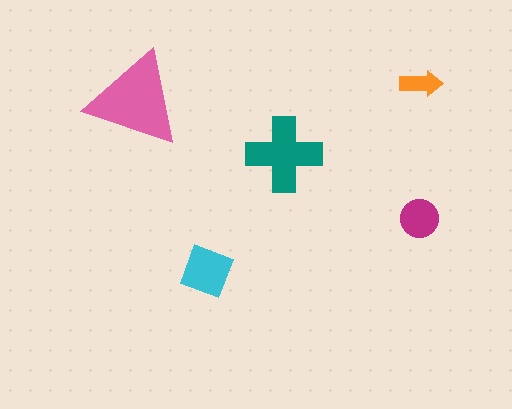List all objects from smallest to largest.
The orange arrow, the magenta circle, the cyan square, the teal cross, the pink triangle.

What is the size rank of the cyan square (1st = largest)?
3rd.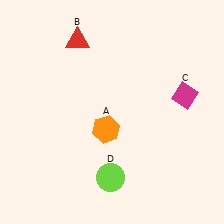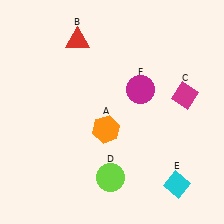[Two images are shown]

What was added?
A cyan diamond (E), a magenta circle (F) were added in Image 2.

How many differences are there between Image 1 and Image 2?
There are 2 differences between the two images.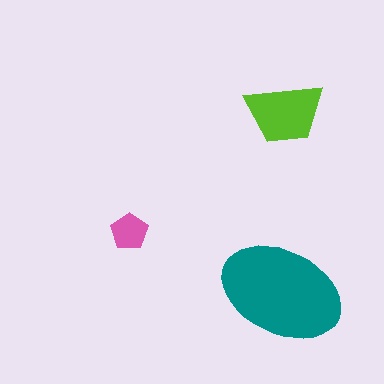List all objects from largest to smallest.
The teal ellipse, the lime trapezoid, the pink pentagon.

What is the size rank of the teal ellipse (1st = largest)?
1st.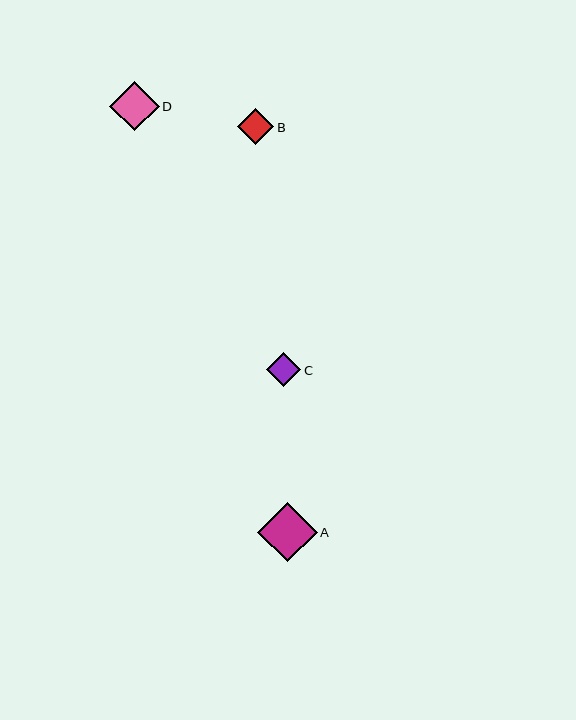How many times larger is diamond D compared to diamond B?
Diamond D is approximately 1.4 times the size of diamond B.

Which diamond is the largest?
Diamond A is the largest with a size of approximately 59 pixels.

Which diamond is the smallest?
Diamond C is the smallest with a size of approximately 34 pixels.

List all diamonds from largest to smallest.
From largest to smallest: A, D, B, C.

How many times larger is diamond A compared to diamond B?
Diamond A is approximately 1.6 times the size of diamond B.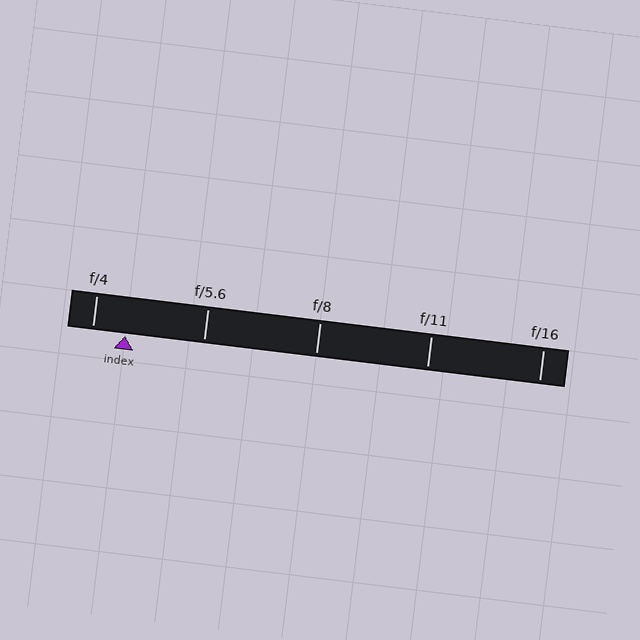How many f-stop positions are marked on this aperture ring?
There are 5 f-stop positions marked.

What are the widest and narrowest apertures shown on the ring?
The widest aperture shown is f/4 and the narrowest is f/16.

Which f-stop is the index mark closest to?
The index mark is closest to f/4.